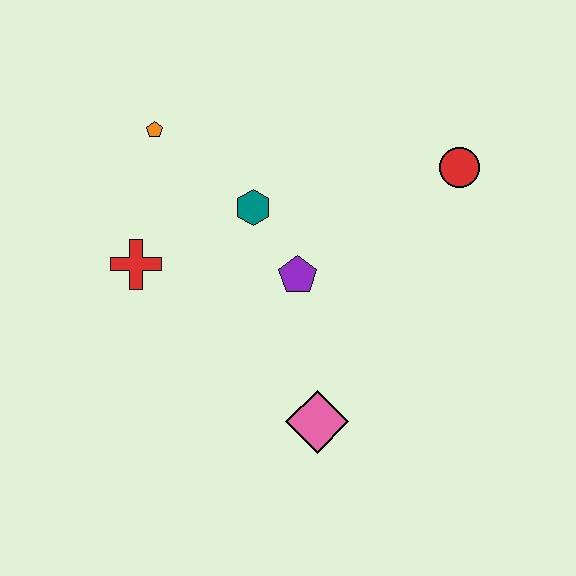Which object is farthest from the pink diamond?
The orange pentagon is farthest from the pink diamond.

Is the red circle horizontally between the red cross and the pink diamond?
No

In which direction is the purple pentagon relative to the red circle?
The purple pentagon is to the left of the red circle.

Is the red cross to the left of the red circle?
Yes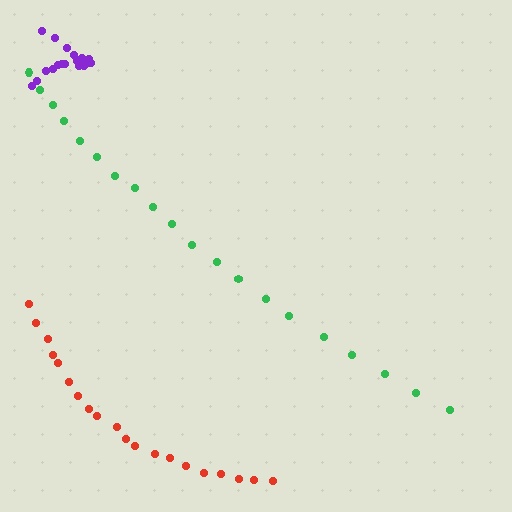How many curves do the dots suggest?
There are 3 distinct paths.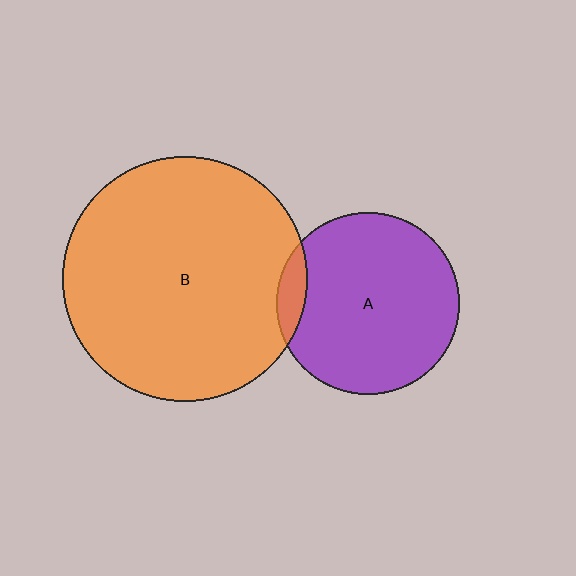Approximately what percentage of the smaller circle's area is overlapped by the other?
Approximately 10%.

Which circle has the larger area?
Circle B (orange).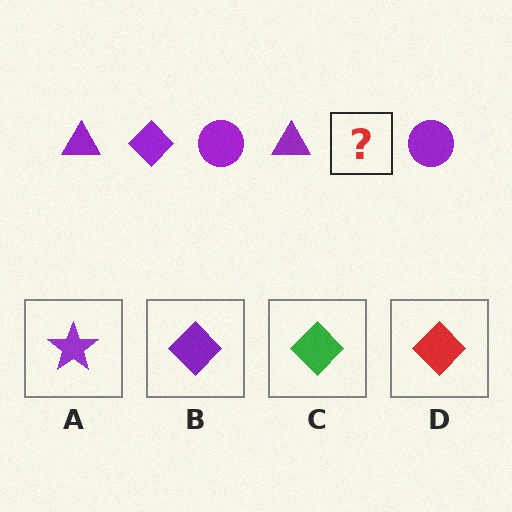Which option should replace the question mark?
Option B.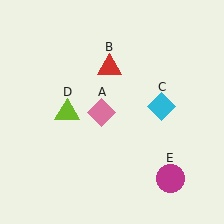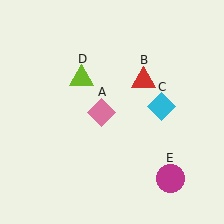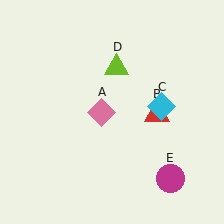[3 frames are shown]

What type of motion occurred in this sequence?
The red triangle (object B), lime triangle (object D) rotated clockwise around the center of the scene.